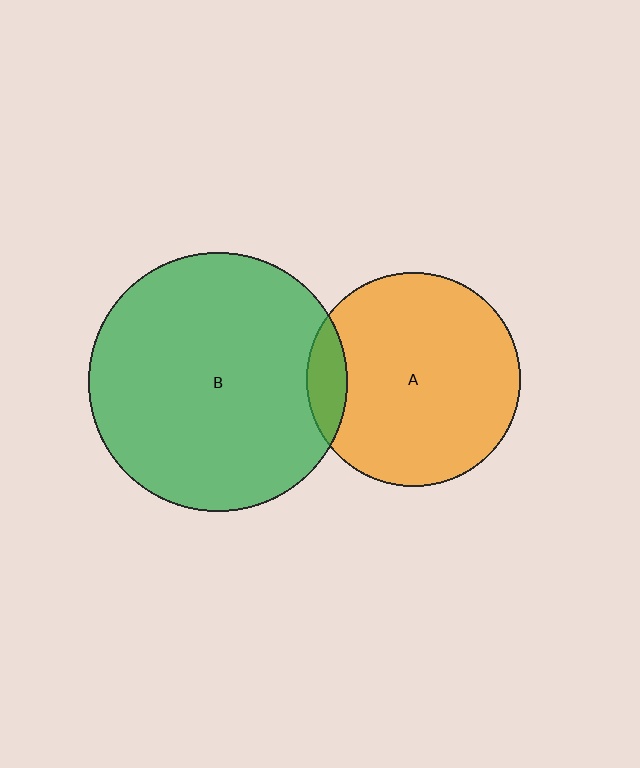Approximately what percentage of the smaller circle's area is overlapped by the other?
Approximately 10%.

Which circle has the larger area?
Circle B (green).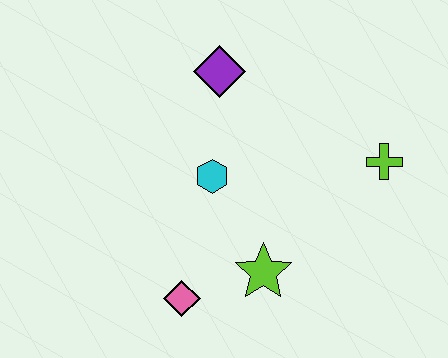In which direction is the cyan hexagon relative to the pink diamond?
The cyan hexagon is above the pink diamond.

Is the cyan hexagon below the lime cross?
Yes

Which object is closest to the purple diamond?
The cyan hexagon is closest to the purple diamond.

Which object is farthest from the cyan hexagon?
The lime cross is farthest from the cyan hexagon.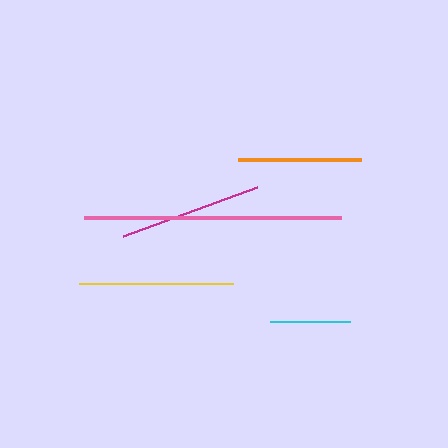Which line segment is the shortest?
The cyan line is the shortest at approximately 81 pixels.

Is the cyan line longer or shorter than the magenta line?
The magenta line is longer than the cyan line.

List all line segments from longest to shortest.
From longest to shortest: pink, yellow, magenta, orange, cyan.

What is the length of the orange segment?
The orange segment is approximately 123 pixels long.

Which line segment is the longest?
The pink line is the longest at approximately 257 pixels.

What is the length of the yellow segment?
The yellow segment is approximately 154 pixels long.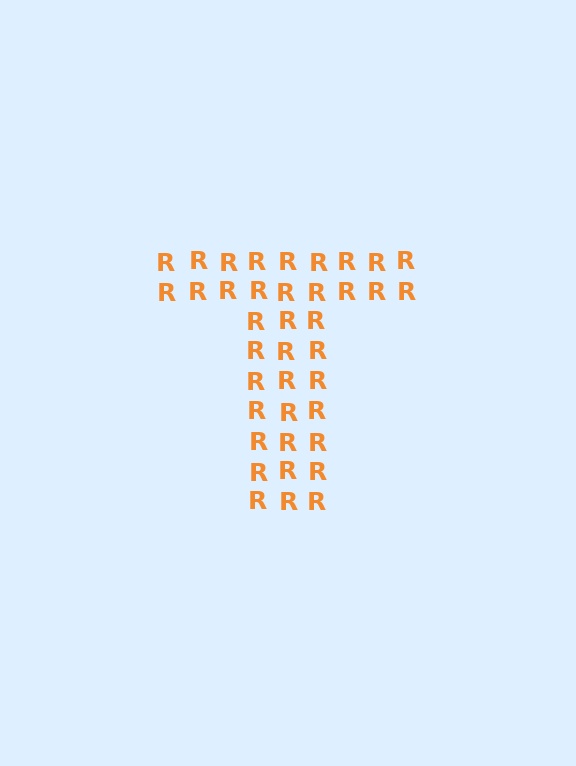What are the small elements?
The small elements are letter R's.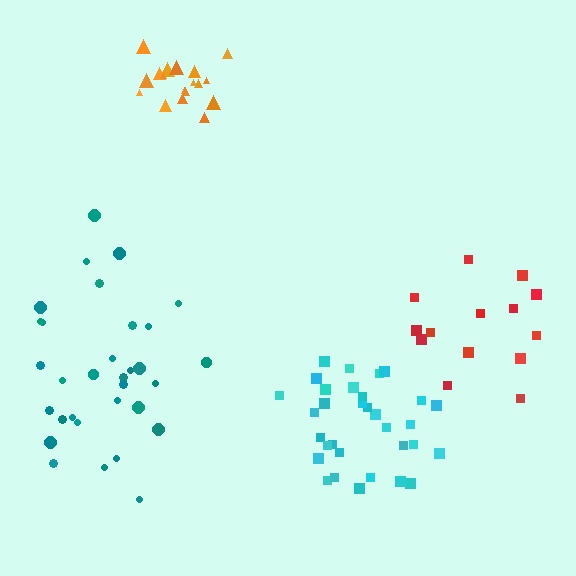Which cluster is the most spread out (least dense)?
Red.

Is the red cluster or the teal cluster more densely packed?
Teal.